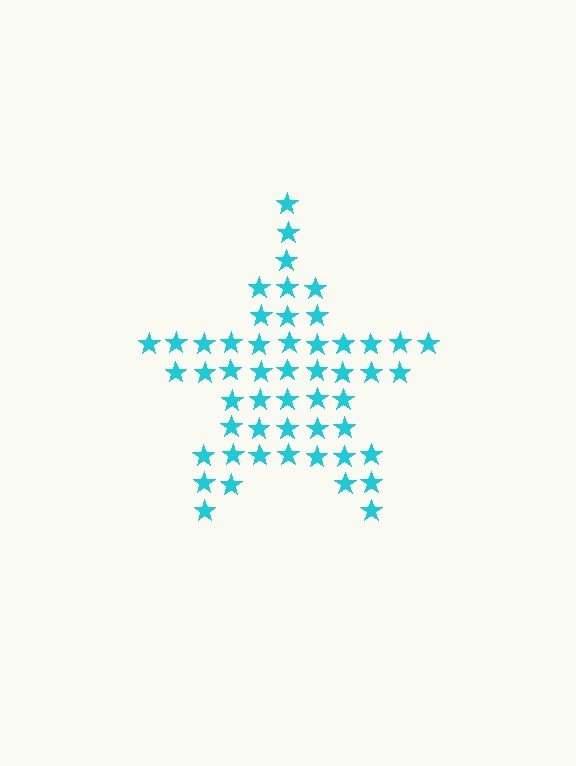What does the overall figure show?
The overall figure shows a star.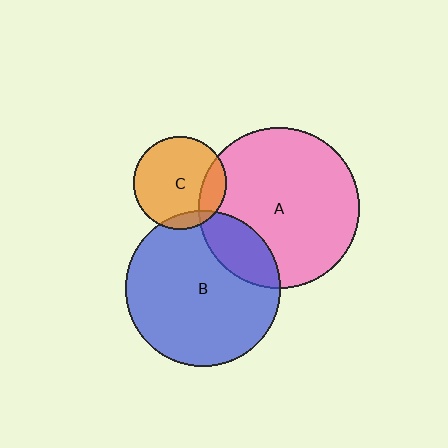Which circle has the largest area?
Circle A (pink).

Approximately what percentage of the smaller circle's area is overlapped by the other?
Approximately 10%.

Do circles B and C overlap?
Yes.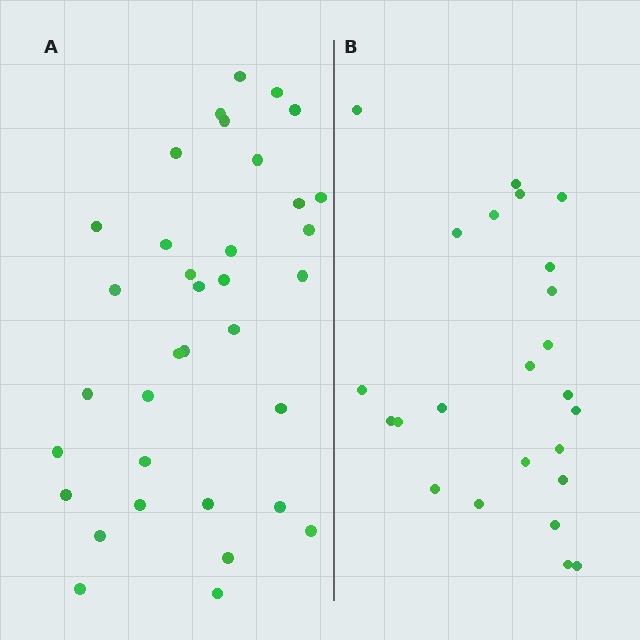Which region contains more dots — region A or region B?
Region A (the left region) has more dots.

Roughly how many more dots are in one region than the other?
Region A has roughly 12 or so more dots than region B.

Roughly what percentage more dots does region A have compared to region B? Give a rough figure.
About 45% more.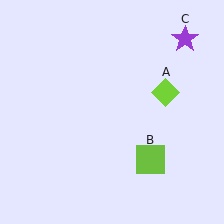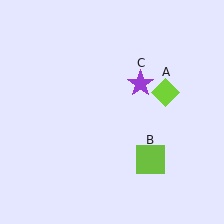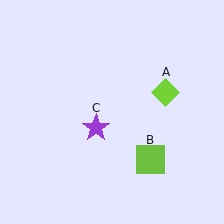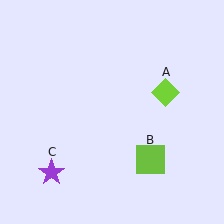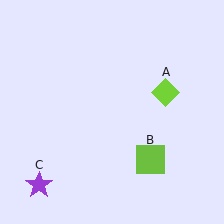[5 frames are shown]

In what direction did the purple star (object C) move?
The purple star (object C) moved down and to the left.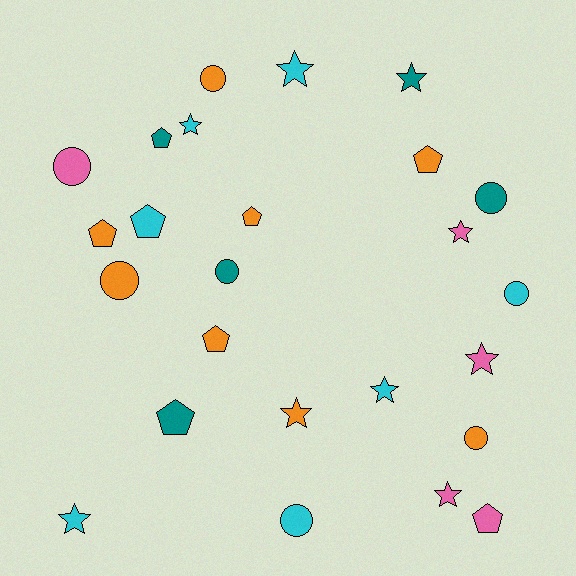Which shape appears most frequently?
Star, with 9 objects.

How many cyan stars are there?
There are 4 cyan stars.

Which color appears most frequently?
Orange, with 8 objects.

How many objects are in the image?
There are 25 objects.